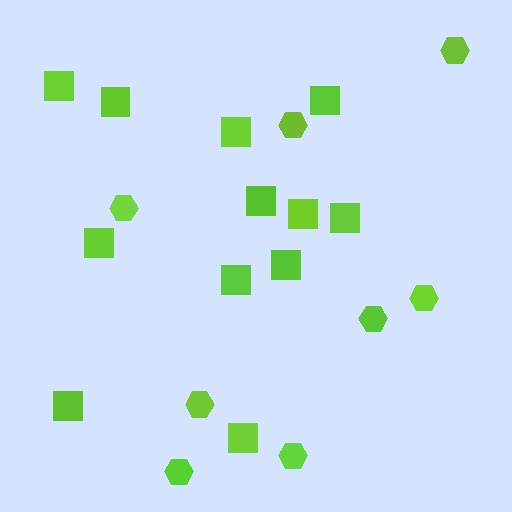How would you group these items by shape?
There are 2 groups: one group of squares (12) and one group of hexagons (8).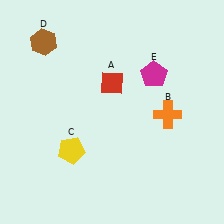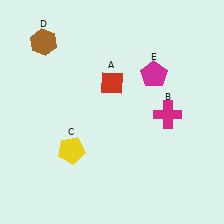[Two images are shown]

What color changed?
The cross (B) changed from orange in Image 1 to magenta in Image 2.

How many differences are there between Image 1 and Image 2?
There is 1 difference between the two images.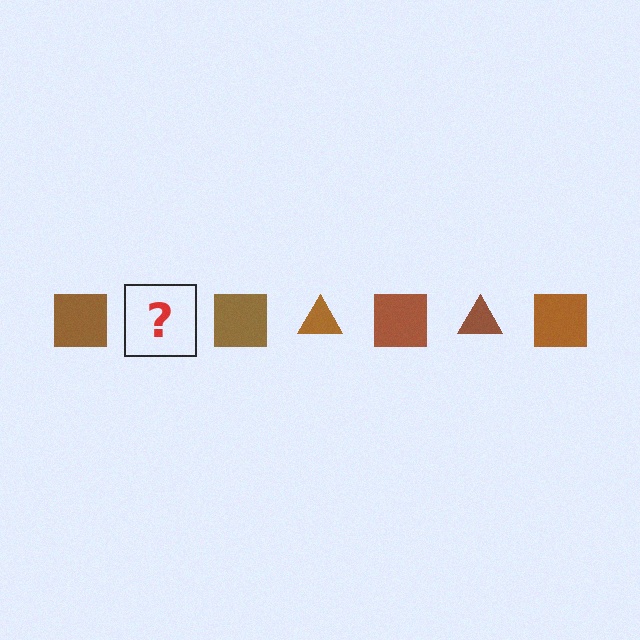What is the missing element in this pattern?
The missing element is a brown triangle.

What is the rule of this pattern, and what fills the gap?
The rule is that the pattern cycles through square, triangle shapes in brown. The gap should be filled with a brown triangle.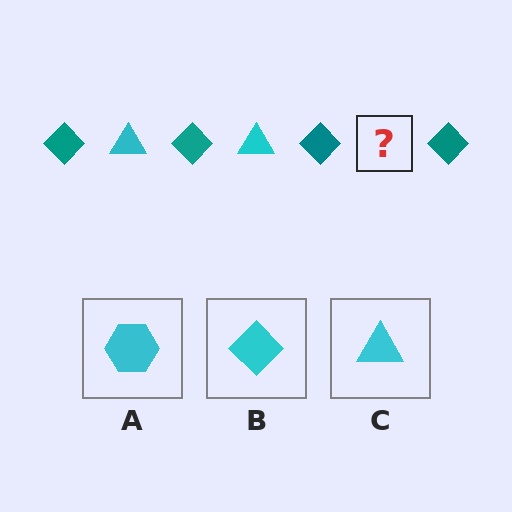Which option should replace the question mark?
Option C.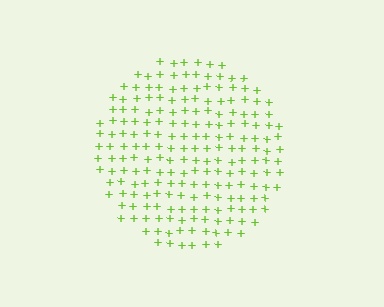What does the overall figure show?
The overall figure shows a circle.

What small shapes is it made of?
It is made of small plus signs.